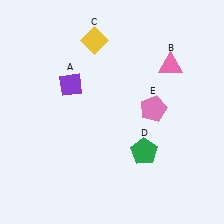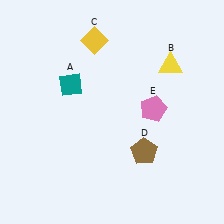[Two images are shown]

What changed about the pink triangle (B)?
In Image 1, B is pink. In Image 2, it changed to yellow.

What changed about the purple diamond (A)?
In Image 1, A is purple. In Image 2, it changed to teal.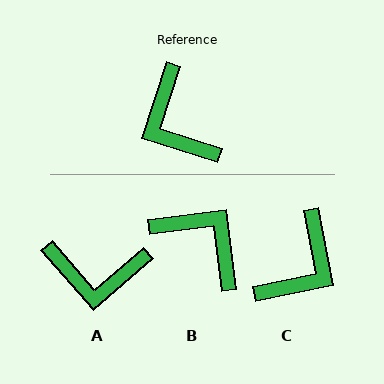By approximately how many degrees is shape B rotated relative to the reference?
Approximately 155 degrees clockwise.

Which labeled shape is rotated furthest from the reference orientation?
B, about 155 degrees away.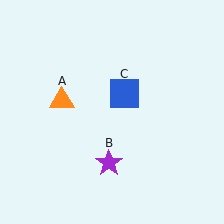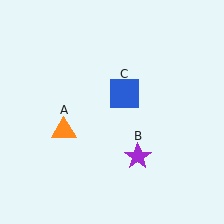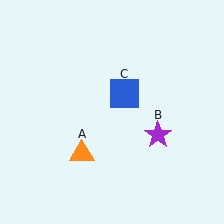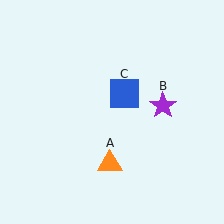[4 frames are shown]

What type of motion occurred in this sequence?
The orange triangle (object A), purple star (object B) rotated counterclockwise around the center of the scene.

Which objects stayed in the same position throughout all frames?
Blue square (object C) remained stationary.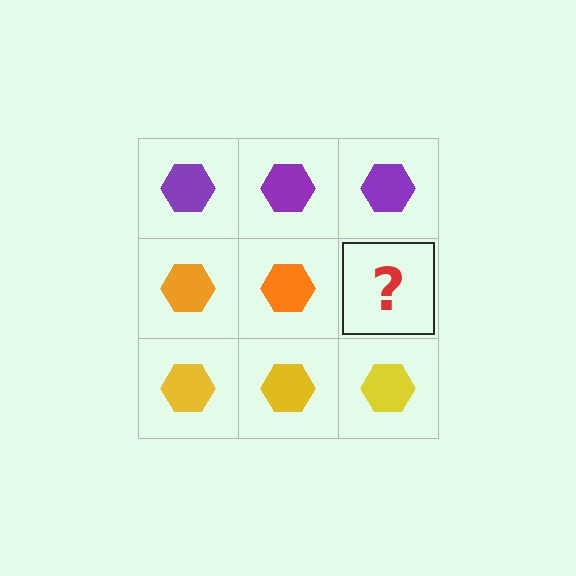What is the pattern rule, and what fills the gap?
The rule is that each row has a consistent color. The gap should be filled with an orange hexagon.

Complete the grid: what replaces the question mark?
The question mark should be replaced with an orange hexagon.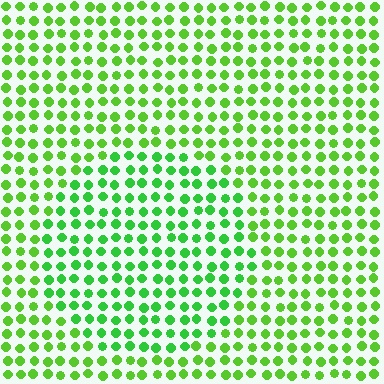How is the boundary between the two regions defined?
The boundary is defined purely by a slight shift in hue (about 21 degrees). Spacing, size, and orientation are identical on both sides.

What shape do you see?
I see a circle.